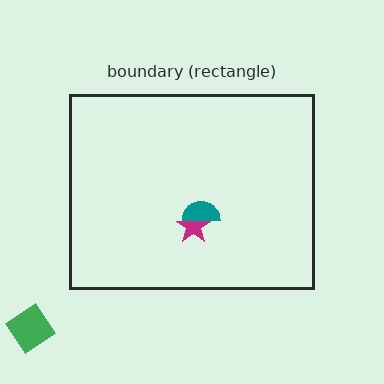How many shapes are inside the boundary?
2 inside, 1 outside.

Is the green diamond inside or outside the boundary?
Outside.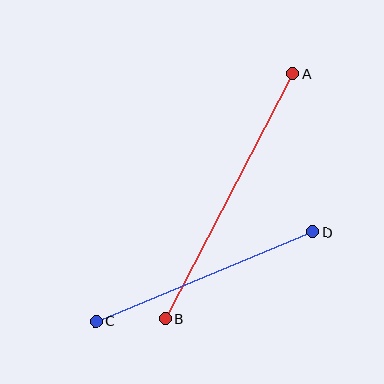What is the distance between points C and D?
The distance is approximately 234 pixels.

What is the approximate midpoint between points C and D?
The midpoint is at approximately (204, 277) pixels.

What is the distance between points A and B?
The distance is approximately 276 pixels.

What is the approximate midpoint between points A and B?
The midpoint is at approximately (229, 196) pixels.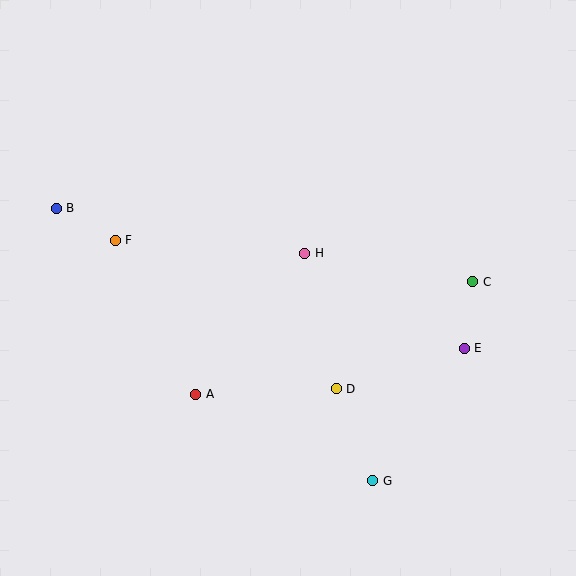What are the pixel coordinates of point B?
Point B is at (56, 208).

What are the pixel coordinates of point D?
Point D is at (336, 389).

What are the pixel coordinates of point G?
Point G is at (373, 481).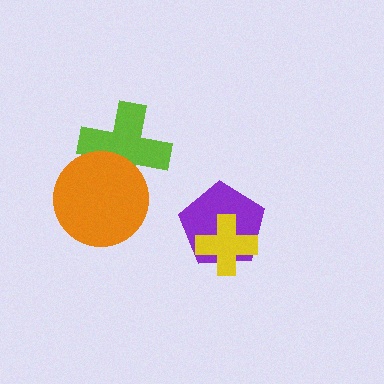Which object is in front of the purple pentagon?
The yellow cross is in front of the purple pentagon.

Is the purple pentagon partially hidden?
Yes, it is partially covered by another shape.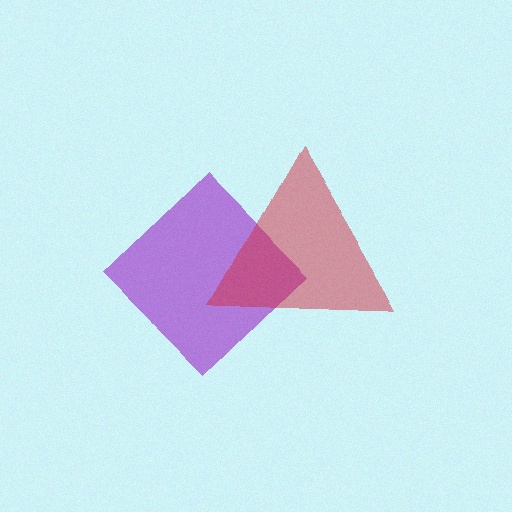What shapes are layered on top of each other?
The layered shapes are: a purple diamond, a red triangle.